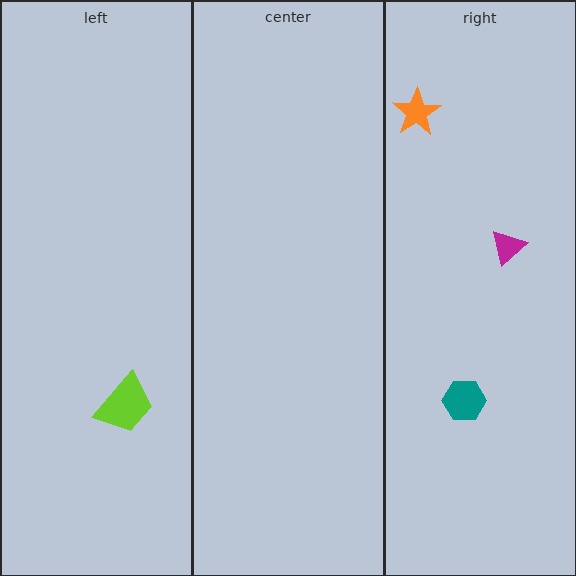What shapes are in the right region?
The teal hexagon, the orange star, the magenta triangle.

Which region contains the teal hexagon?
The right region.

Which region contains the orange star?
The right region.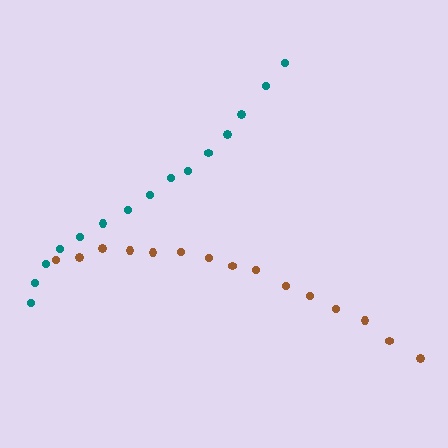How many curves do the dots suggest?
There are 2 distinct paths.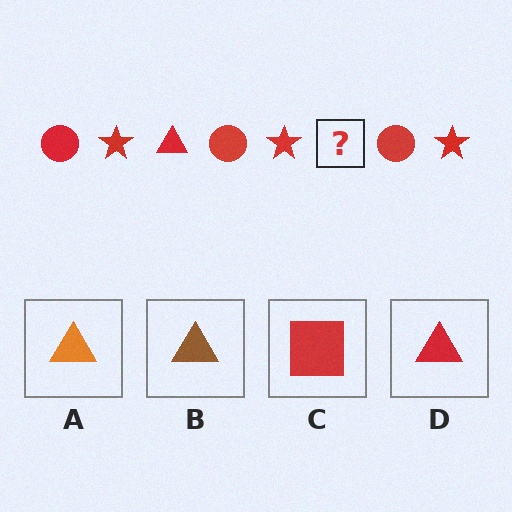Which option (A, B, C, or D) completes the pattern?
D.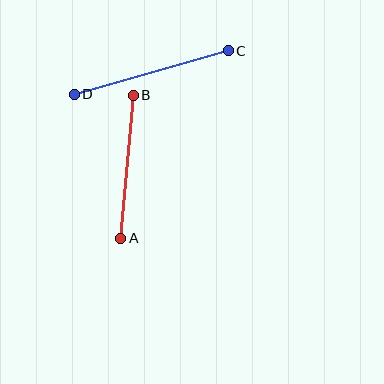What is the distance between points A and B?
The distance is approximately 144 pixels.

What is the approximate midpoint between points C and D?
The midpoint is at approximately (151, 73) pixels.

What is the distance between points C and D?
The distance is approximately 160 pixels.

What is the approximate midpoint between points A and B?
The midpoint is at approximately (127, 167) pixels.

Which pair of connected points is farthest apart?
Points C and D are farthest apart.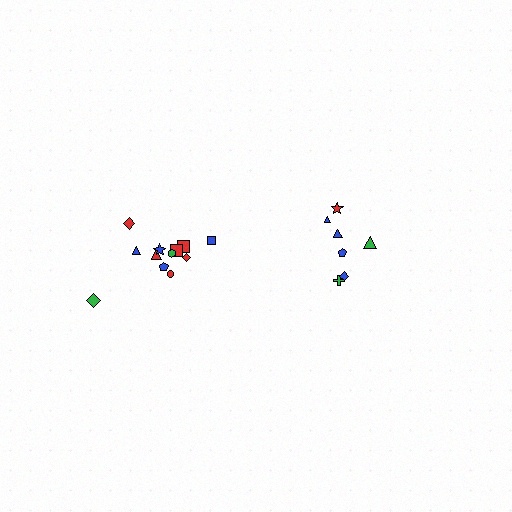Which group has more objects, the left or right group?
The left group.